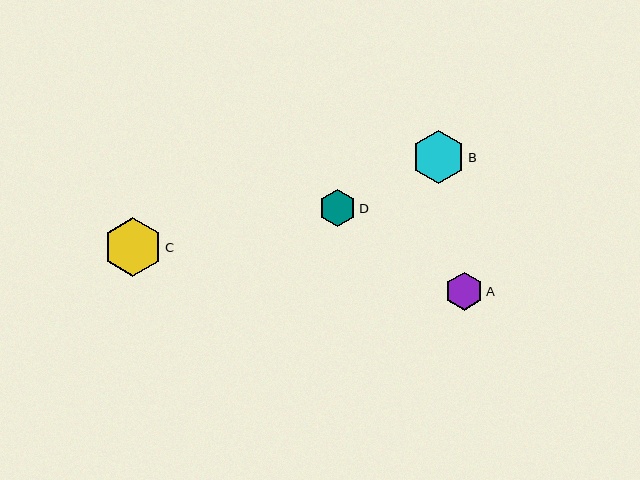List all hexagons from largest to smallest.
From largest to smallest: C, B, A, D.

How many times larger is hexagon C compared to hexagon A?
Hexagon C is approximately 1.5 times the size of hexagon A.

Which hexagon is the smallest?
Hexagon D is the smallest with a size of approximately 36 pixels.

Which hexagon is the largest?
Hexagon C is the largest with a size of approximately 58 pixels.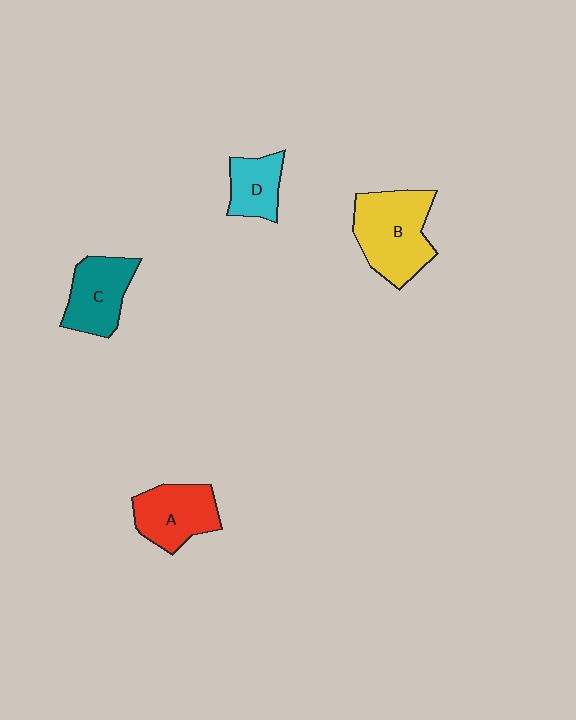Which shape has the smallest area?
Shape D (cyan).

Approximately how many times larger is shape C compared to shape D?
Approximately 1.4 times.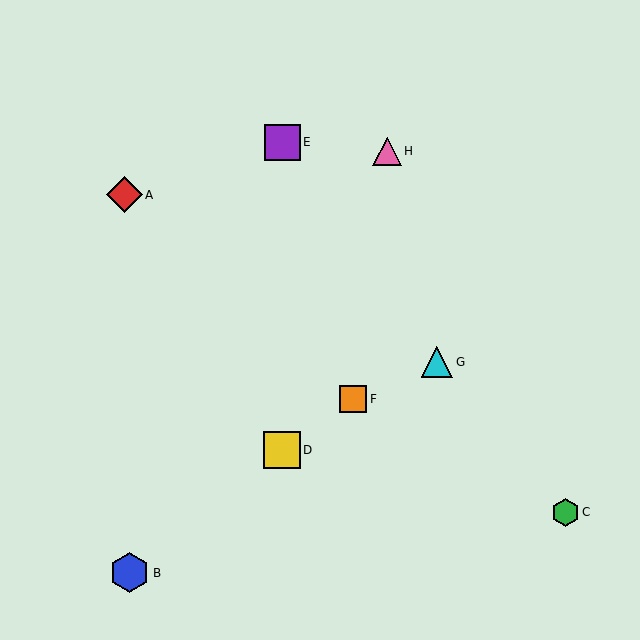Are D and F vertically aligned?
No, D is at x≈282 and F is at x≈353.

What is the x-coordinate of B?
Object B is at x≈130.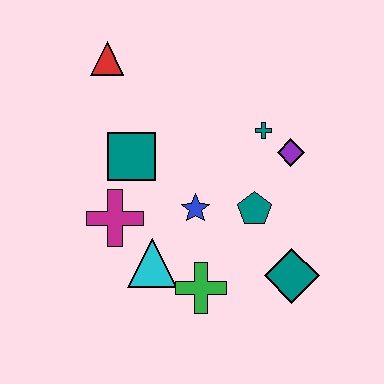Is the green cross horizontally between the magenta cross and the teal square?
No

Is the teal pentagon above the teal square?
No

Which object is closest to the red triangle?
The teal square is closest to the red triangle.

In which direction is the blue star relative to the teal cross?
The blue star is below the teal cross.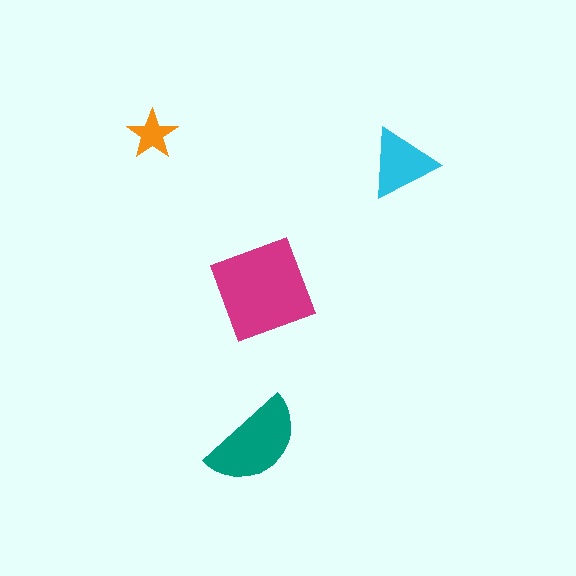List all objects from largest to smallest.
The magenta diamond, the teal semicircle, the cyan triangle, the orange star.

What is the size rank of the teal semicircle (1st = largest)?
2nd.